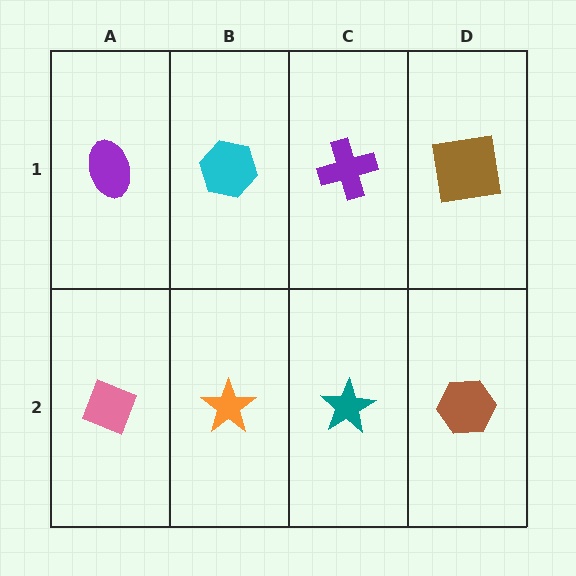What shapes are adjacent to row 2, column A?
A purple ellipse (row 1, column A), an orange star (row 2, column B).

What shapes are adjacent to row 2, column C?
A purple cross (row 1, column C), an orange star (row 2, column B), a brown hexagon (row 2, column D).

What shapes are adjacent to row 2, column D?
A brown square (row 1, column D), a teal star (row 2, column C).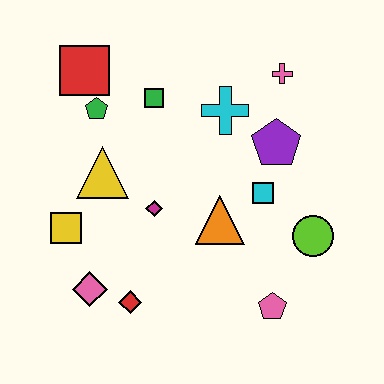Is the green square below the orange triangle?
No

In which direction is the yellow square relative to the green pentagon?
The yellow square is below the green pentagon.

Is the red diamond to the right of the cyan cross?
No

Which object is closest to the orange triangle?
The cyan square is closest to the orange triangle.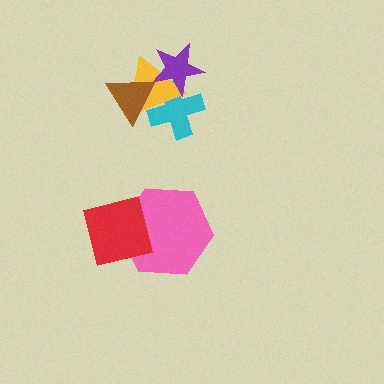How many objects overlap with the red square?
1 object overlaps with the red square.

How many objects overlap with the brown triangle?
2 objects overlap with the brown triangle.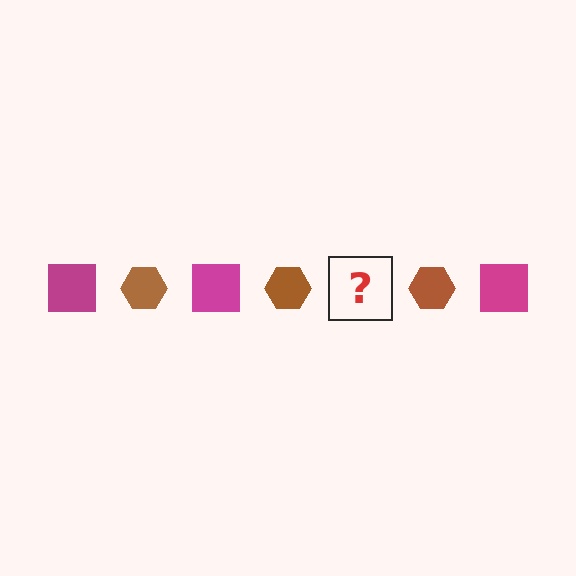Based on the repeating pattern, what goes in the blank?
The blank should be a magenta square.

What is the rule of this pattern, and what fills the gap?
The rule is that the pattern alternates between magenta square and brown hexagon. The gap should be filled with a magenta square.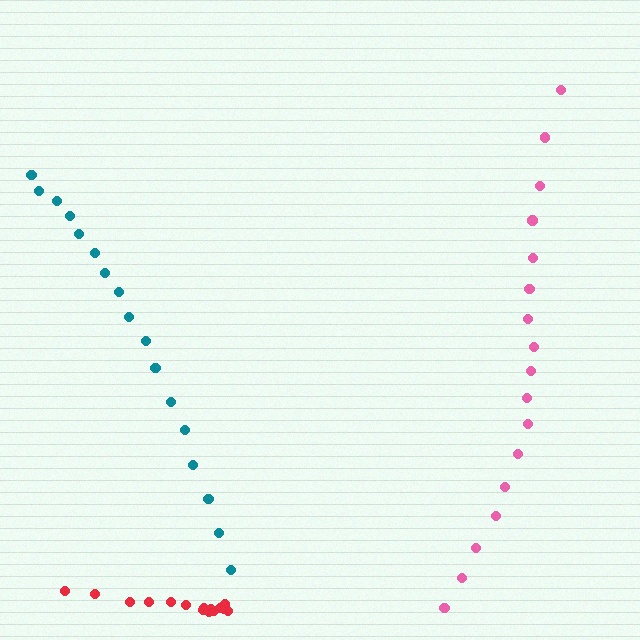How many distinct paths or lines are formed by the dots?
There are 3 distinct paths.